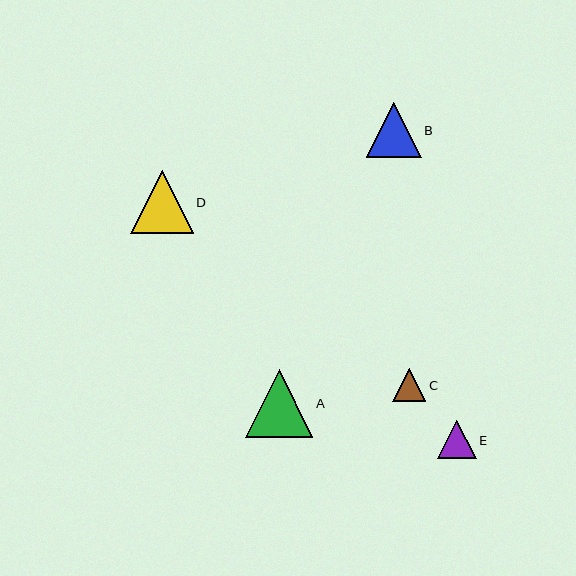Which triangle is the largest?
Triangle A is the largest with a size of approximately 67 pixels.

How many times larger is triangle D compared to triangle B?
Triangle D is approximately 1.1 times the size of triangle B.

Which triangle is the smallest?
Triangle C is the smallest with a size of approximately 33 pixels.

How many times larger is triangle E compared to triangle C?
Triangle E is approximately 1.2 times the size of triangle C.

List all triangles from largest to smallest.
From largest to smallest: A, D, B, E, C.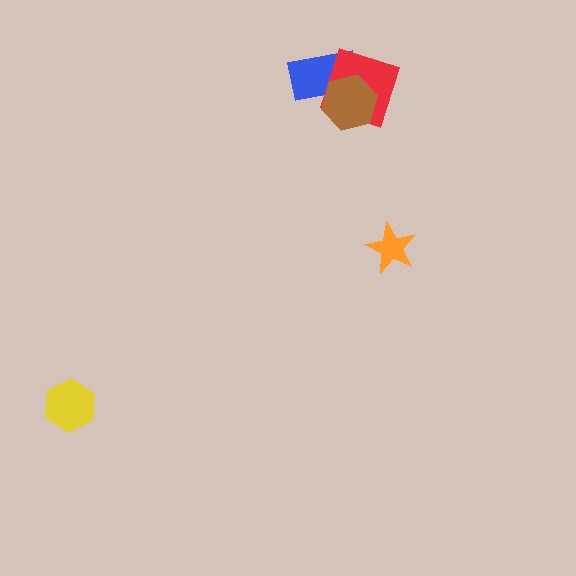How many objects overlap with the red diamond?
2 objects overlap with the red diamond.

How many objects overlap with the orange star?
0 objects overlap with the orange star.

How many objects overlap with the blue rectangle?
2 objects overlap with the blue rectangle.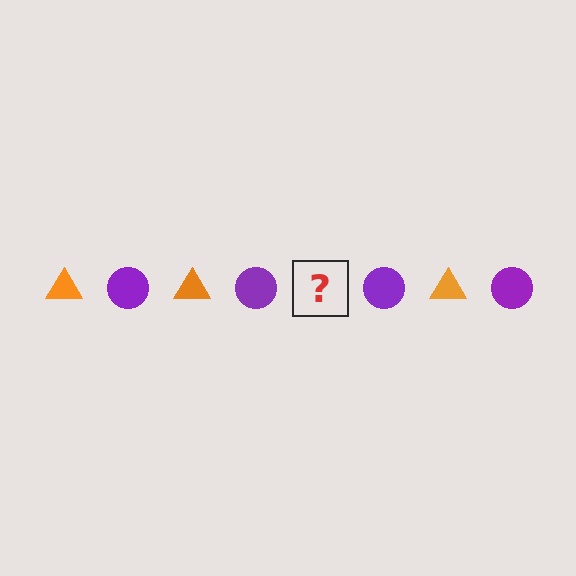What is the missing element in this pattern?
The missing element is an orange triangle.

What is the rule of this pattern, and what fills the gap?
The rule is that the pattern alternates between orange triangle and purple circle. The gap should be filled with an orange triangle.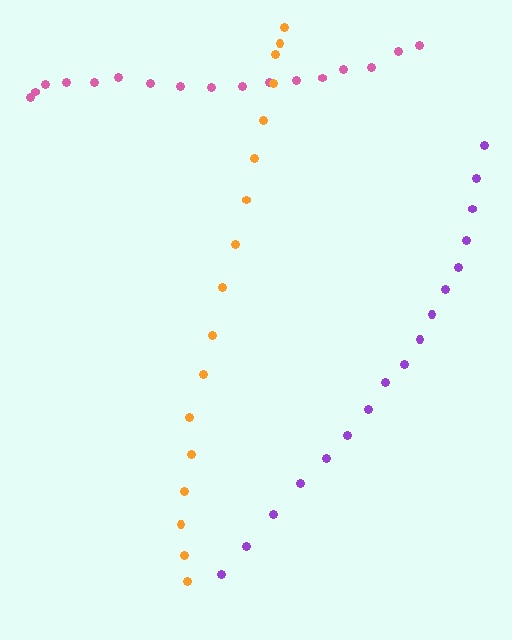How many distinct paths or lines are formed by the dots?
There are 3 distinct paths.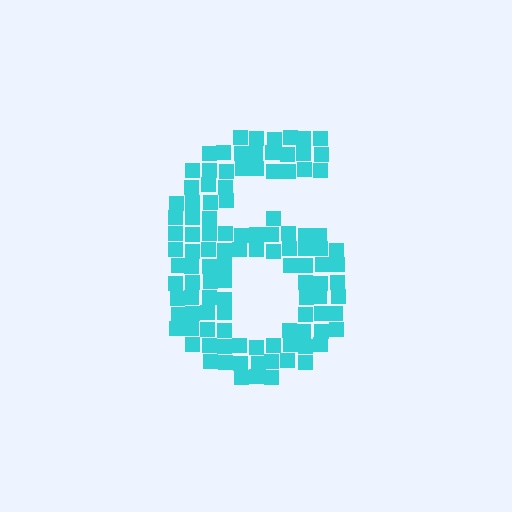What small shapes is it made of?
It is made of small squares.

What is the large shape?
The large shape is the digit 6.